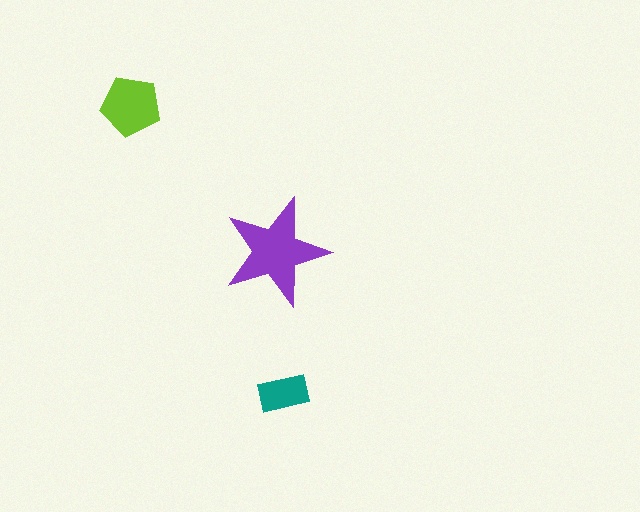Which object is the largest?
The purple star.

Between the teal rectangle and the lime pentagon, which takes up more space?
The lime pentagon.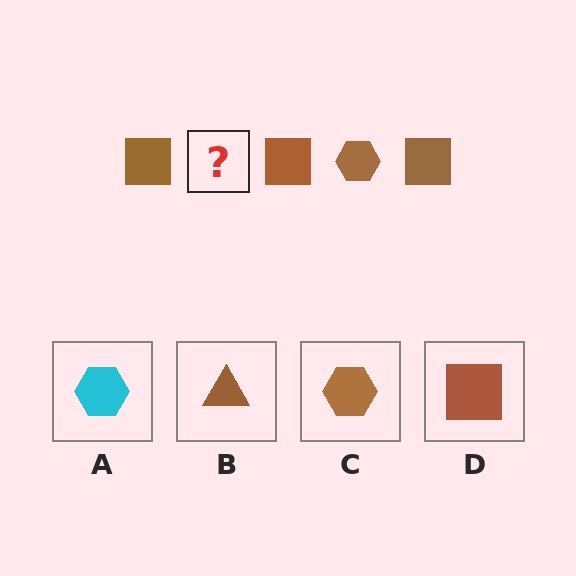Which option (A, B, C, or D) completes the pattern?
C.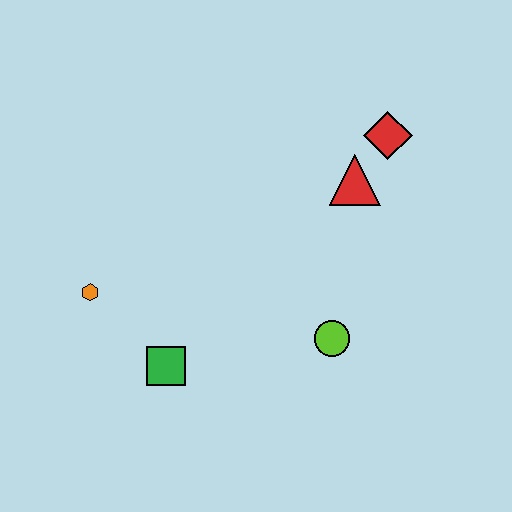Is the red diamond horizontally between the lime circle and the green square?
No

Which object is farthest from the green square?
The red diamond is farthest from the green square.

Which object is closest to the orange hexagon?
The green square is closest to the orange hexagon.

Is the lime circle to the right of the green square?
Yes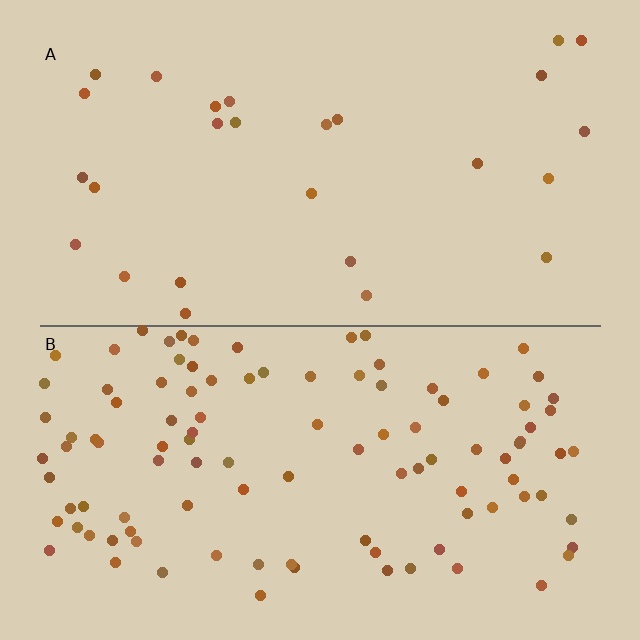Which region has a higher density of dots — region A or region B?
B (the bottom).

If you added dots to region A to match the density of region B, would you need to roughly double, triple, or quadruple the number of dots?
Approximately quadruple.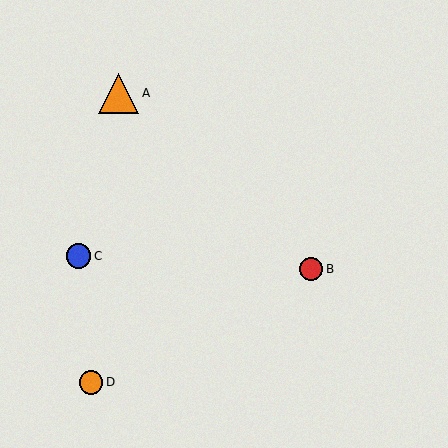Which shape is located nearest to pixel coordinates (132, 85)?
The orange triangle (labeled A) at (119, 93) is nearest to that location.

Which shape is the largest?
The orange triangle (labeled A) is the largest.